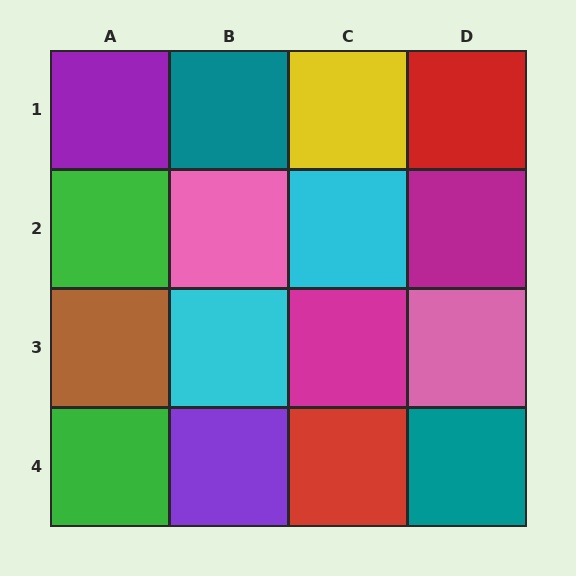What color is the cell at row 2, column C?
Cyan.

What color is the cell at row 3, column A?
Brown.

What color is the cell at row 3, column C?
Magenta.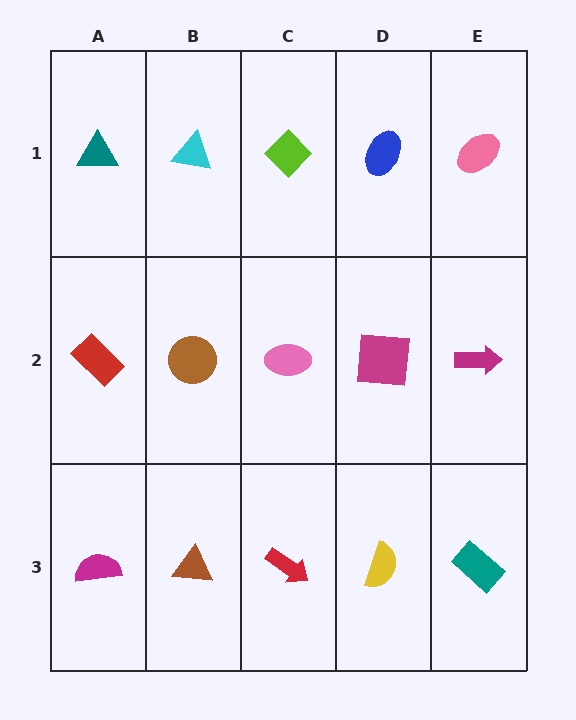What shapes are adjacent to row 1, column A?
A red rectangle (row 2, column A), a cyan triangle (row 1, column B).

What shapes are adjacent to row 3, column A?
A red rectangle (row 2, column A), a brown triangle (row 3, column B).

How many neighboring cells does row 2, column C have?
4.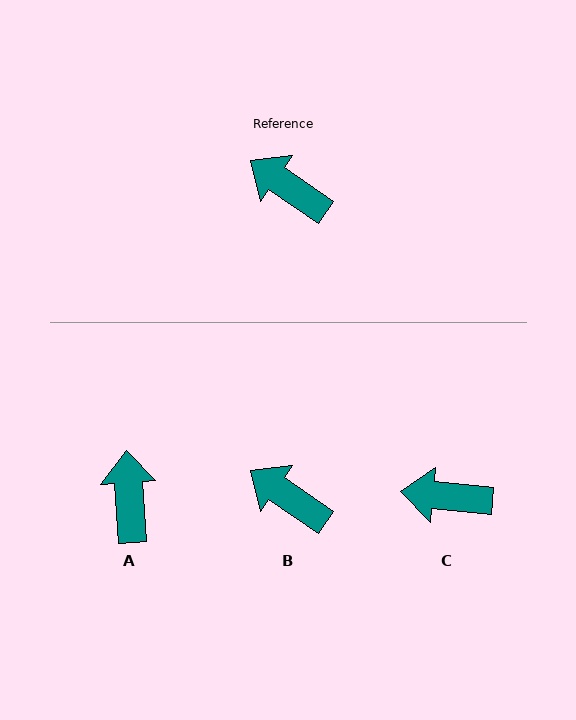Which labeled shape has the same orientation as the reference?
B.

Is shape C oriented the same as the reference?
No, it is off by about 29 degrees.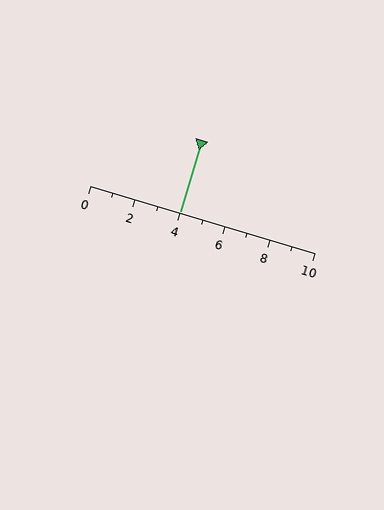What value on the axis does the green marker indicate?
The marker indicates approximately 4.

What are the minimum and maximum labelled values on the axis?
The axis runs from 0 to 10.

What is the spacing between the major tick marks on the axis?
The major ticks are spaced 2 apart.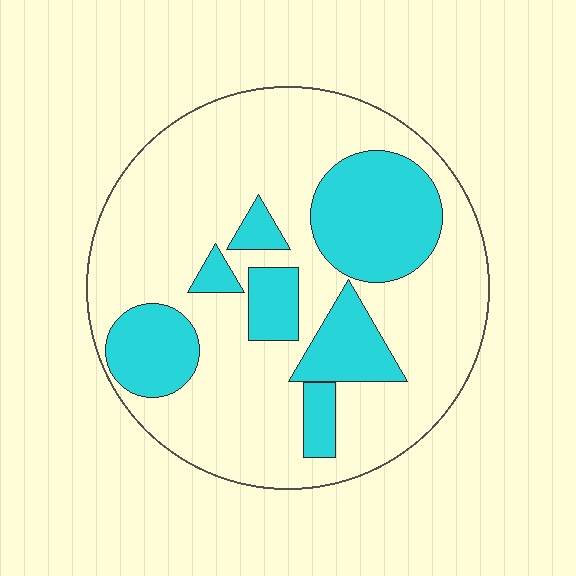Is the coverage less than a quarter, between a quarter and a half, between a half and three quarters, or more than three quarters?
Between a quarter and a half.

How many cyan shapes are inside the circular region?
7.